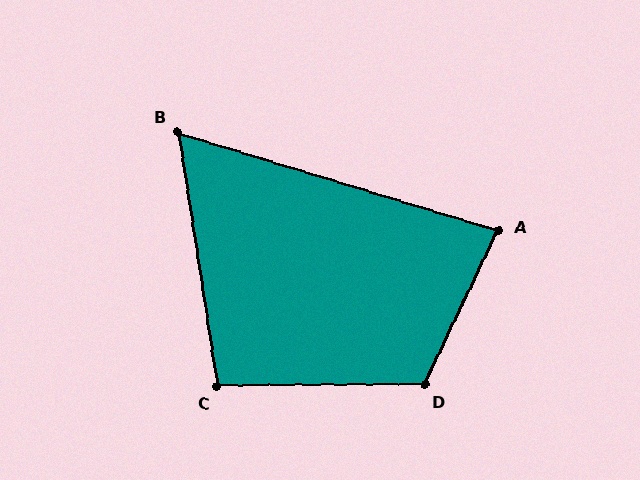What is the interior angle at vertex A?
Approximately 82 degrees (acute).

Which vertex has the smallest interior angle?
B, at approximately 64 degrees.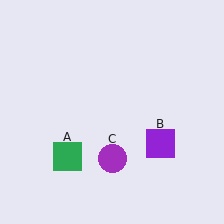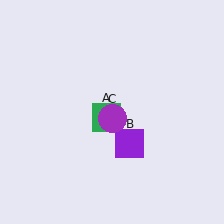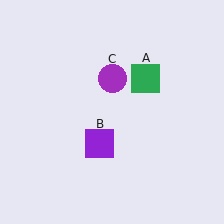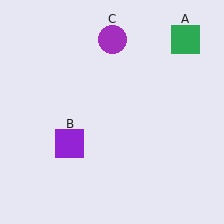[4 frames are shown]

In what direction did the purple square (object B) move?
The purple square (object B) moved left.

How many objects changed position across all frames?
3 objects changed position: green square (object A), purple square (object B), purple circle (object C).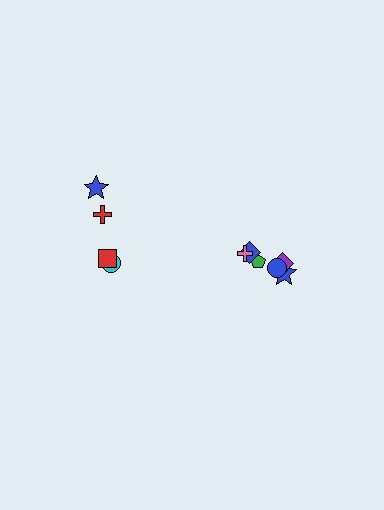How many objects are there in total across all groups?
There are 10 objects.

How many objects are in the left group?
There are 4 objects.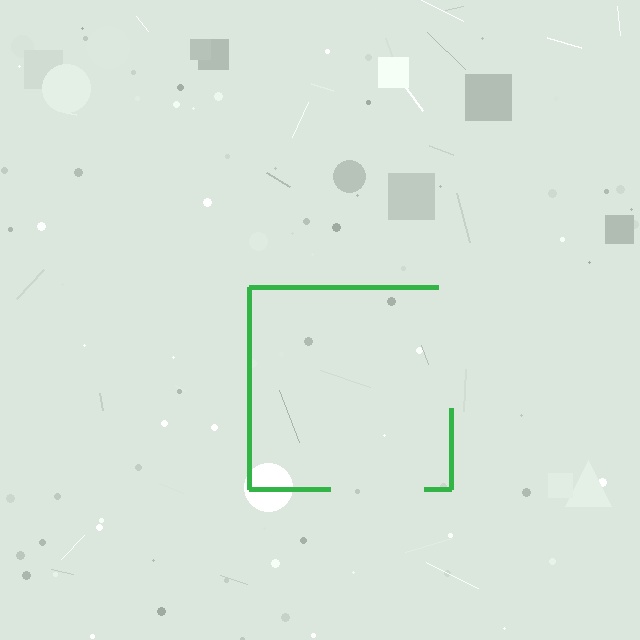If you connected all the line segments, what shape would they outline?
They would outline a square.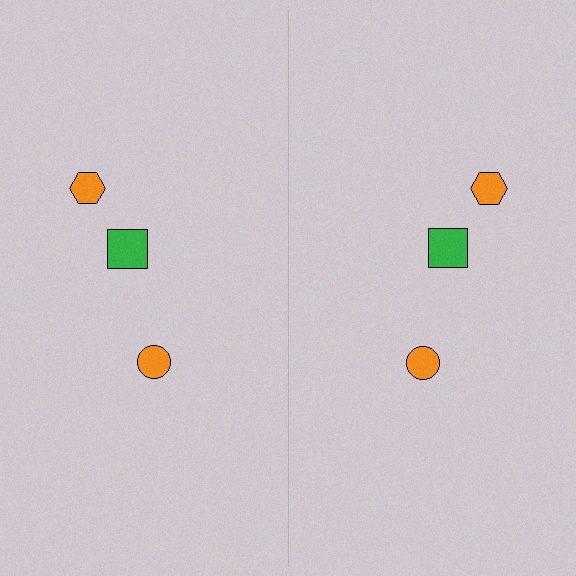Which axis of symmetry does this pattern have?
The pattern has a vertical axis of symmetry running through the center of the image.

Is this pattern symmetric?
Yes, this pattern has bilateral (reflection) symmetry.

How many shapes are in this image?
There are 6 shapes in this image.